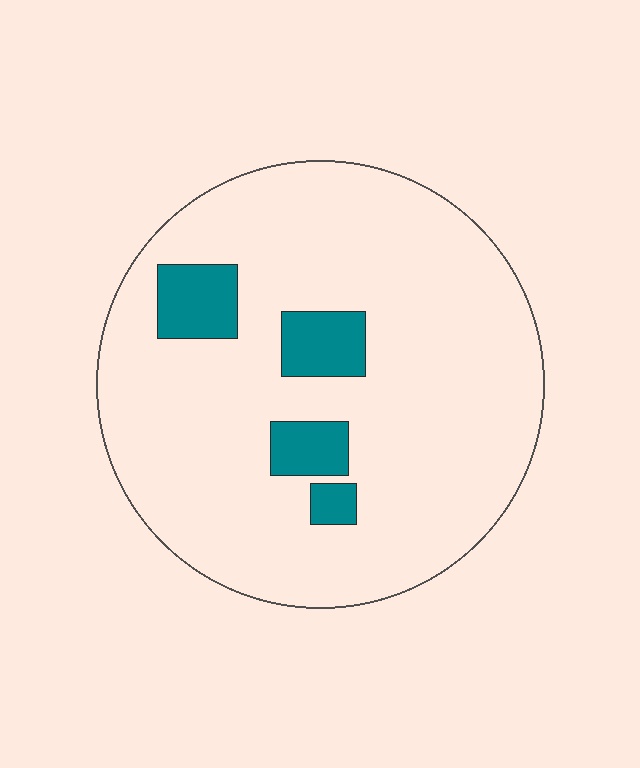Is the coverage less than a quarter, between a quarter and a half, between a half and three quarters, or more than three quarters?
Less than a quarter.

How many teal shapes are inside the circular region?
4.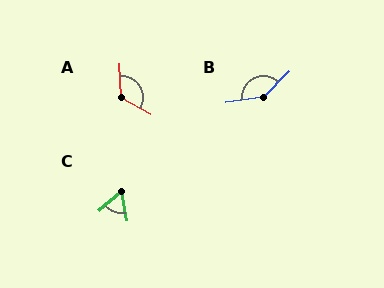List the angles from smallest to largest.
C (58°), A (122°), B (142°).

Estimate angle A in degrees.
Approximately 122 degrees.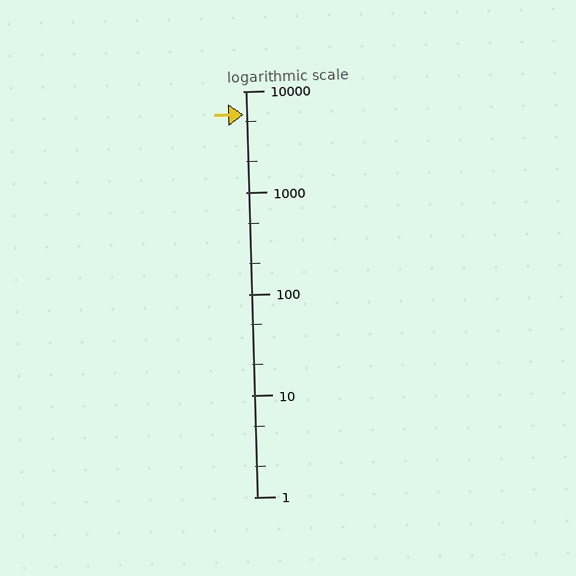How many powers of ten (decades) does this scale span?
The scale spans 4 decades, from 1 to 10000.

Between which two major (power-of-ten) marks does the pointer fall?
The pointer is between 1000 and 10000.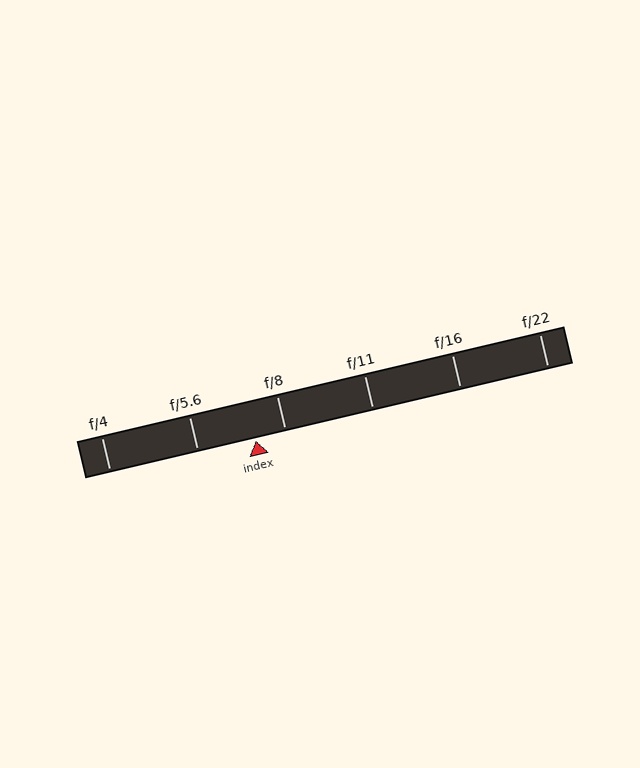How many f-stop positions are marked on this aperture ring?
There are 6 f-stop positions marked.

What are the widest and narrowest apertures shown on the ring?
The widest aperture shown is f/4 and the narrowest is f/22.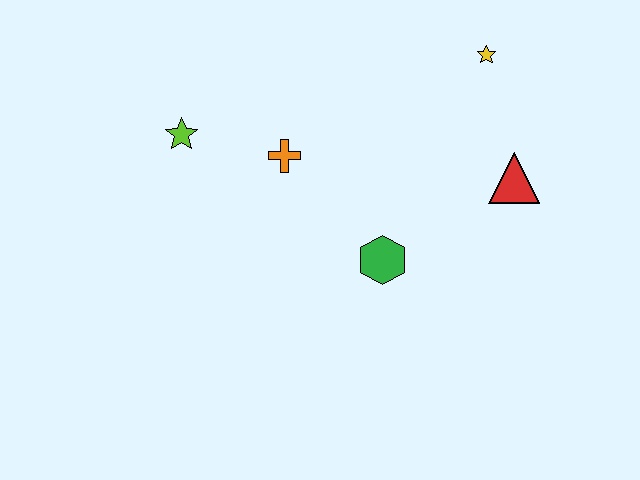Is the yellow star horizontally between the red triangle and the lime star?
Yes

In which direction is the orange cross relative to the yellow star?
The orange cross is to the left of the yellow star.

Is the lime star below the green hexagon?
No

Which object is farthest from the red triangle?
The lime star is farthest from the red triangle.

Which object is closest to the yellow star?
The red triangle is closest to the yellow star.